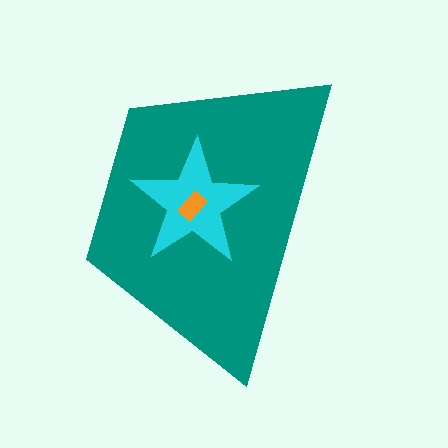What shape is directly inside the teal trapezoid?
The cyan star.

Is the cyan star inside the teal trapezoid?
Yes.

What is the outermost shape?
The teal trapezoid.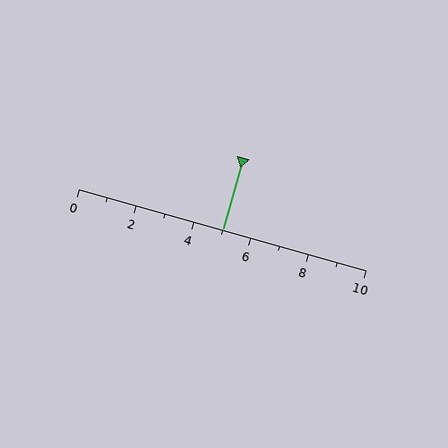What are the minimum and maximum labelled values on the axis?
The axis runs from 0 to 10.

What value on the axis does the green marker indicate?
The marker indicates approximately 5.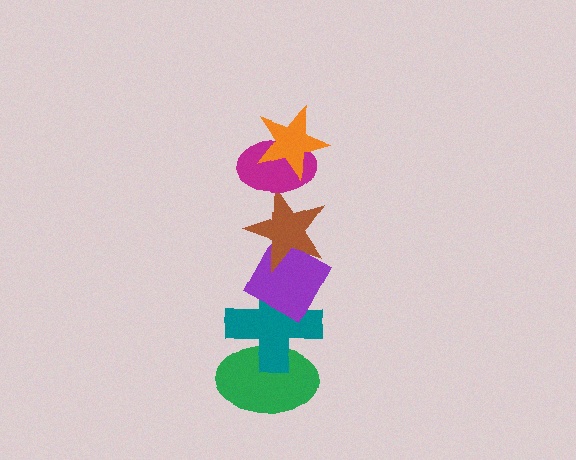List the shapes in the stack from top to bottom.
From top to bottom: the orange star, the magenta ellipse, the brown star, the purple diamond, the teal cross, the green ellipse.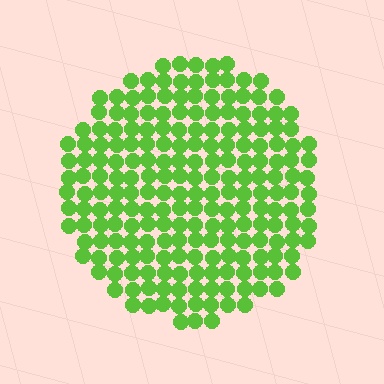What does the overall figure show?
The overall figure shows a circle.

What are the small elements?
The small elements are circles.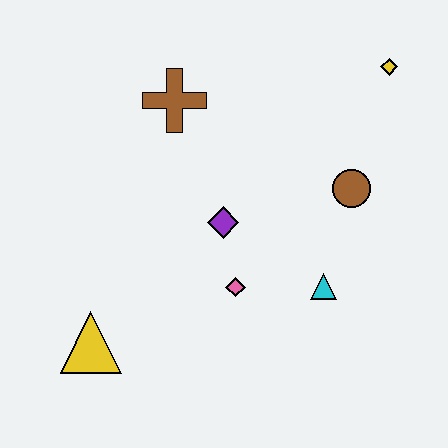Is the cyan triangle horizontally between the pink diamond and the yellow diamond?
Yes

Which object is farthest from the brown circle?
The yellow triangle is farthest from the brown circle.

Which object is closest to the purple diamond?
The pink diamond is closest to the purple diamond.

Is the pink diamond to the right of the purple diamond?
Yes